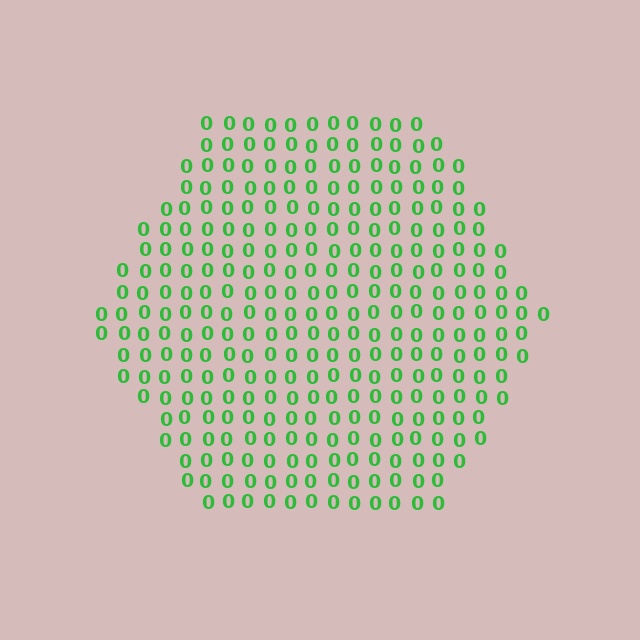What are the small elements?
The small elements are digit 0's.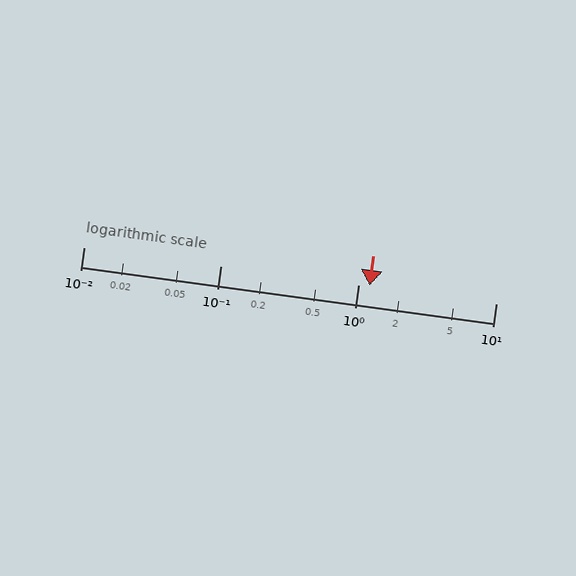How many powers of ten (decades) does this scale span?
The scale spans 3 decades, from 0.01 to 10.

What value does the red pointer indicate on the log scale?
The pointer indicates approximately 1.2.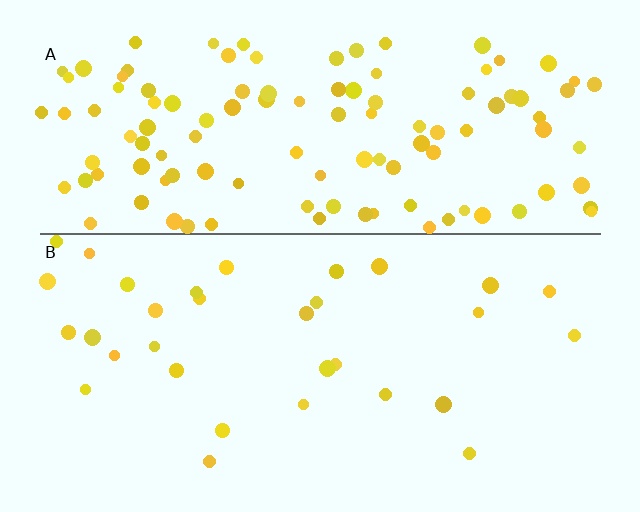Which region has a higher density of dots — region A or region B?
A (the top).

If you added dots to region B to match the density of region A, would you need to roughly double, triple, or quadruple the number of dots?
Approximately quadruple.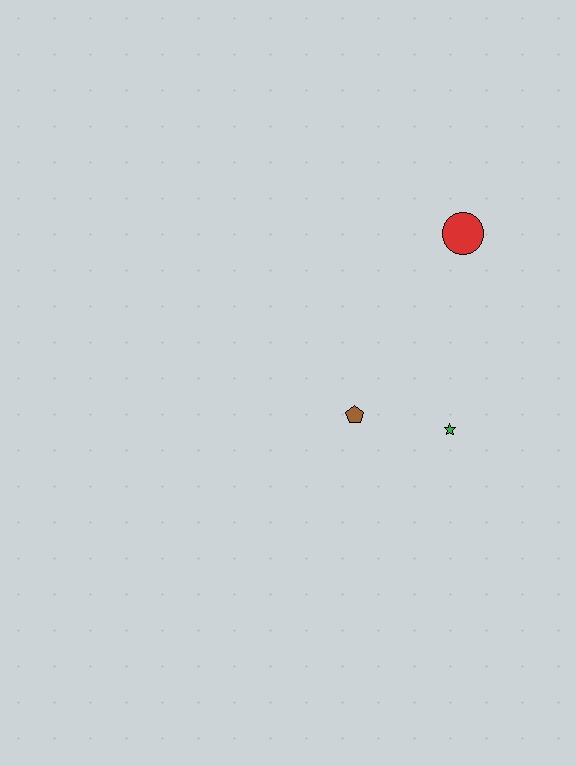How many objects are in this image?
There are 3 objects.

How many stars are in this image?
There is 1 star.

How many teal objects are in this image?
There are no teal objects.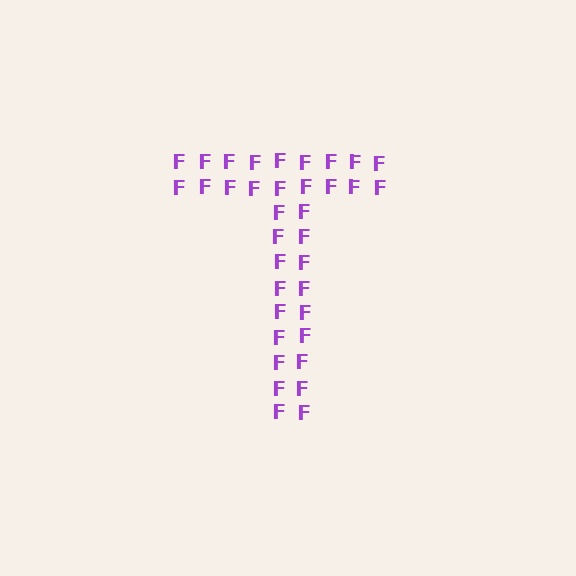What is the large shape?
The large shape is the letter T.